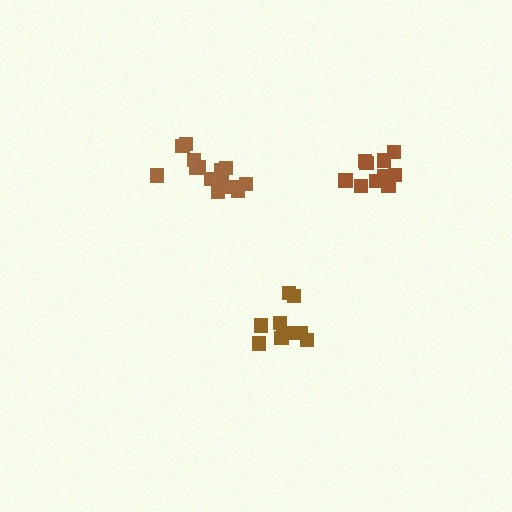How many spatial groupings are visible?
There are 3 spatial groupings.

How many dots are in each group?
Group 1: 15 dots, Group 2: 10 dots, Group 3: 10 dots (35 total).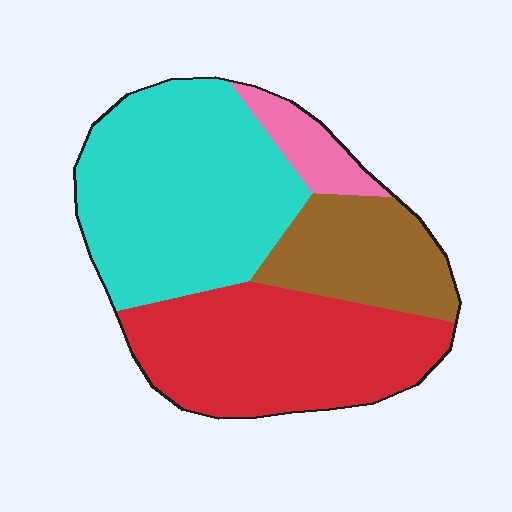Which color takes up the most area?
Cyan, at roughly 40%.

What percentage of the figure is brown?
Brown takes up about one sixth (1/6) of the figure.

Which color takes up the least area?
Pink, at roughly 5%.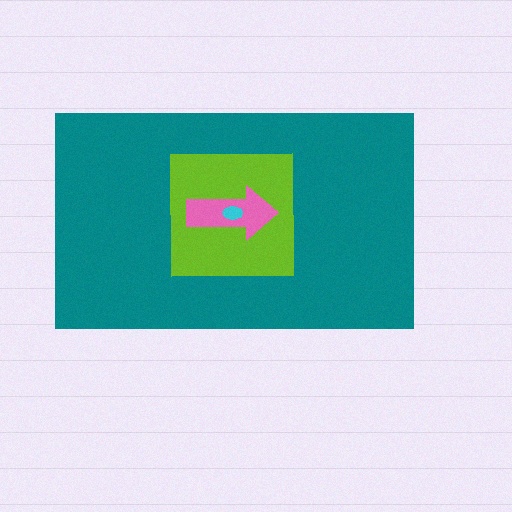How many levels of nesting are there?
4.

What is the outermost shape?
The teal rectangle.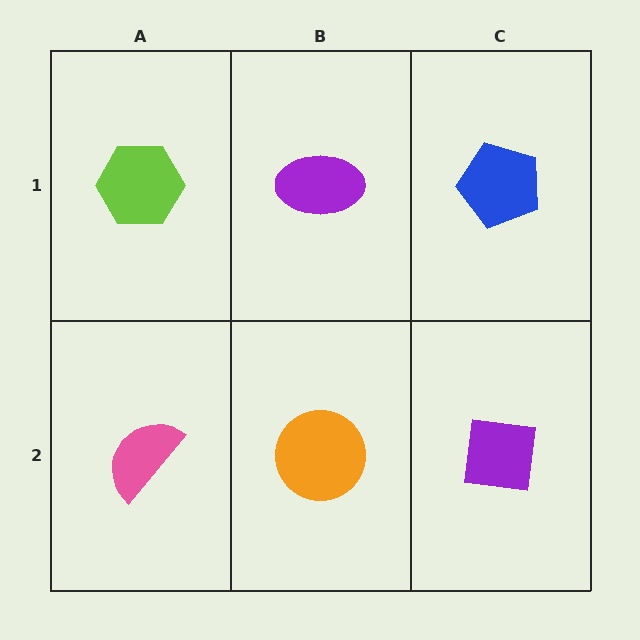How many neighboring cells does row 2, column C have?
2.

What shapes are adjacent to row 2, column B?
A purple ellipse (row 1, column B), a pink semicircle (row 2, column A), a purple square (row 2, column C).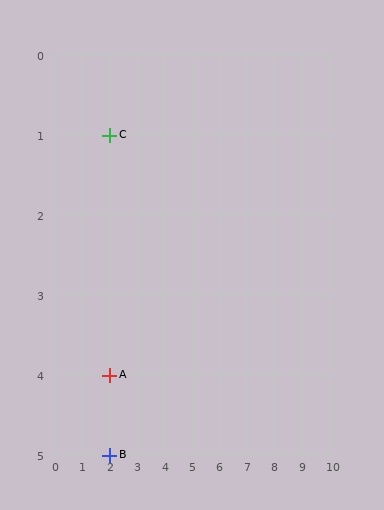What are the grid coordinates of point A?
Point A is at grid coordinates (2, 4).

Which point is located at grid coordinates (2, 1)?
Point C is at (2, 1).